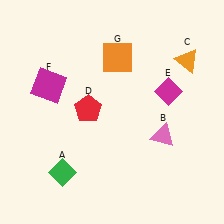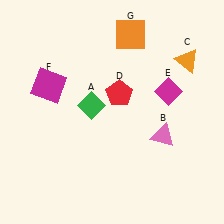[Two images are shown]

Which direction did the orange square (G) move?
The orange square (G) moved up.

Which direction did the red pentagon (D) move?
The red pentagon (D) moved right.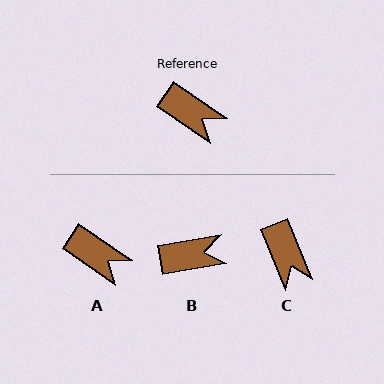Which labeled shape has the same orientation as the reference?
A.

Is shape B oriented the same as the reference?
No, it is off by about 44 degrees.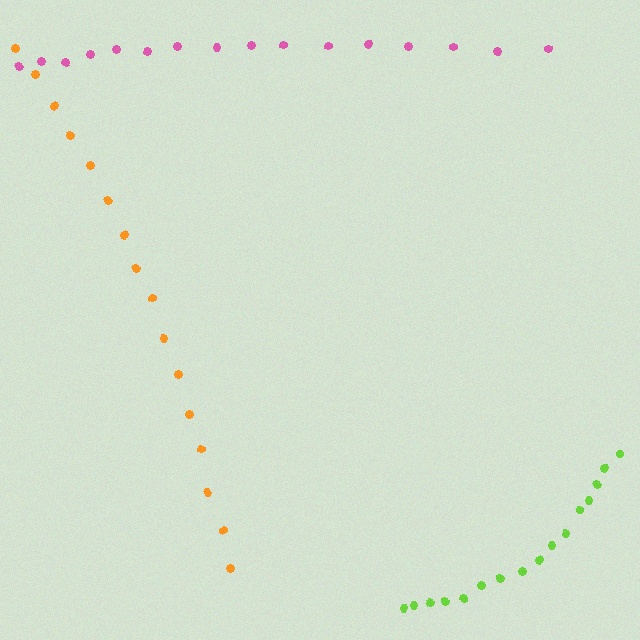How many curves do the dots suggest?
There are 3 distinct paths.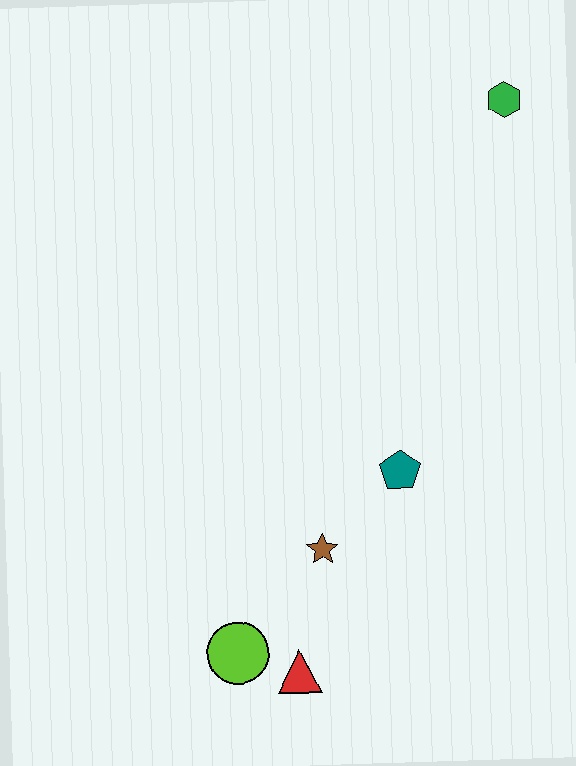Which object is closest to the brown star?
The teal pentagon is closest to the brown star.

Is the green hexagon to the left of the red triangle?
No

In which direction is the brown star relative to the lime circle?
The brown star is above the lime circle.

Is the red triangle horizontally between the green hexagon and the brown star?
No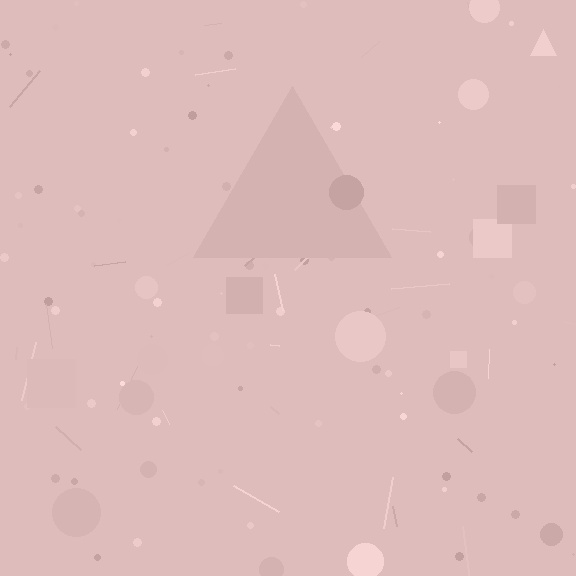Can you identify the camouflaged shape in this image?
The camouflaged shape is a triangle.